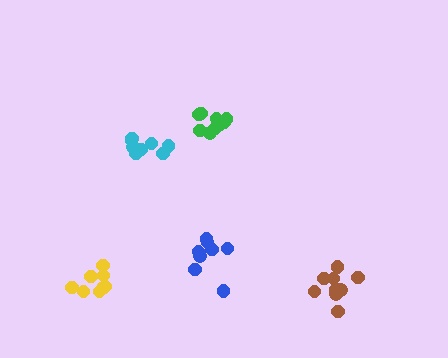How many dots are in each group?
Group 1: 10 dots, Group 2: 8 dots, Group 3: 8 dots, Group 4: 9 dots, Group 5: 8 dots (43 total).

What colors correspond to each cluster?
The clusters are colored: green, yellow, cyan, brown, blue.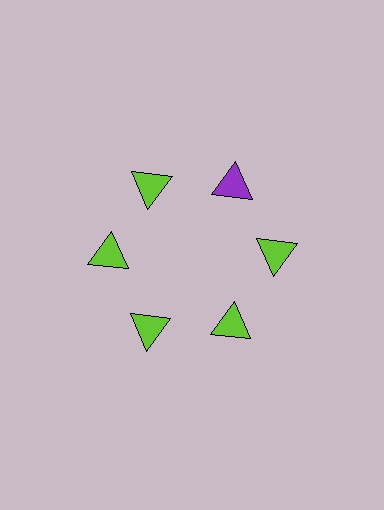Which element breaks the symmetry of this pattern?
The purple triangle at roughly the 1 o'clock position breaks the symmetry. All other shapes are lime triangles.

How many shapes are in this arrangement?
There are 6 shapes arranged in a ring pattern.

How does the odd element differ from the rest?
It has a different color: purple instead of lime.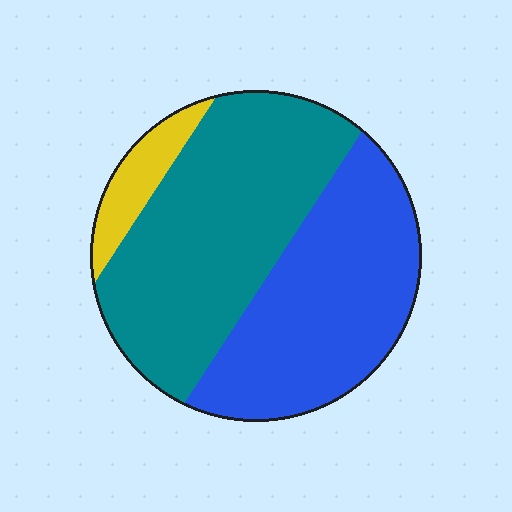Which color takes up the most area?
Teal, at roughly 50%.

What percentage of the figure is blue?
Blue takes up about two fifths (2/5) of the figure.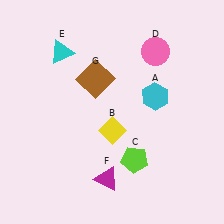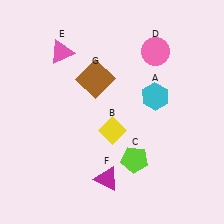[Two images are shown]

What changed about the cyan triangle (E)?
In Image 1, E is cyan. In Image 2, it changed to pink.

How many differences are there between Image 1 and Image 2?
There is 1 difference between the two images.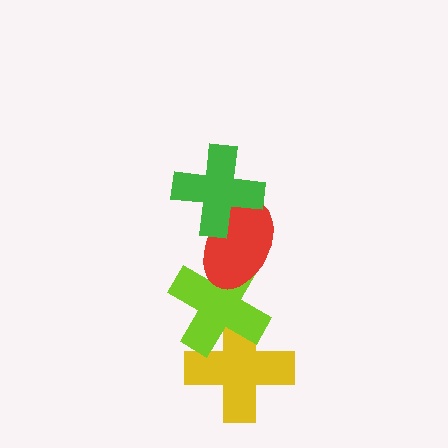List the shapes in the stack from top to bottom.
From top to bottom: the green cross, the red ellipse, the lime cross, the yellow cross.